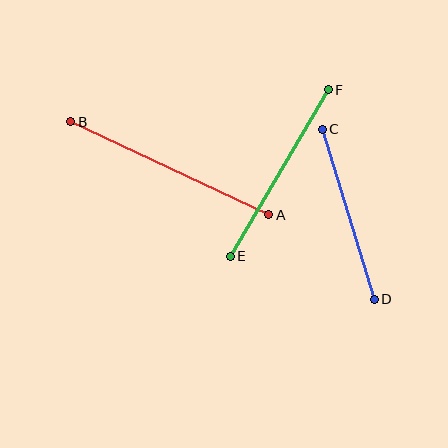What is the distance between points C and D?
The distance is approximately 178 pixels.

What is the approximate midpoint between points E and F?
The midpoint is at approximately (279, 173) pixels.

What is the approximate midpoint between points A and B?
The midpoint is at approximately (170, 168) pixels.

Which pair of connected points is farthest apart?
Points A and B are farthest apart.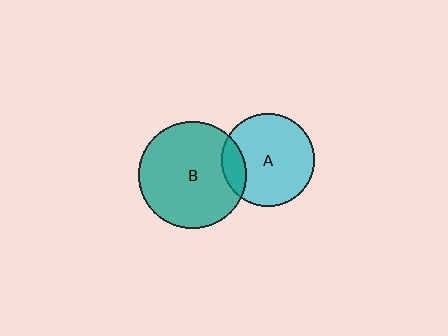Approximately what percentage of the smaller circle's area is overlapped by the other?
Approximately 15%.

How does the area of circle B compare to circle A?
Approximately 1.3 times.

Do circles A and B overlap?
Yes.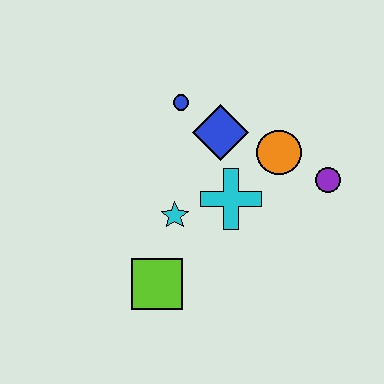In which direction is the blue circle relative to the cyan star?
The blue circle is above the cyan star.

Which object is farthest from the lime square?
The purple circle is farthest from the lime square.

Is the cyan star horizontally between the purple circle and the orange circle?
No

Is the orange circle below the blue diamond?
Yes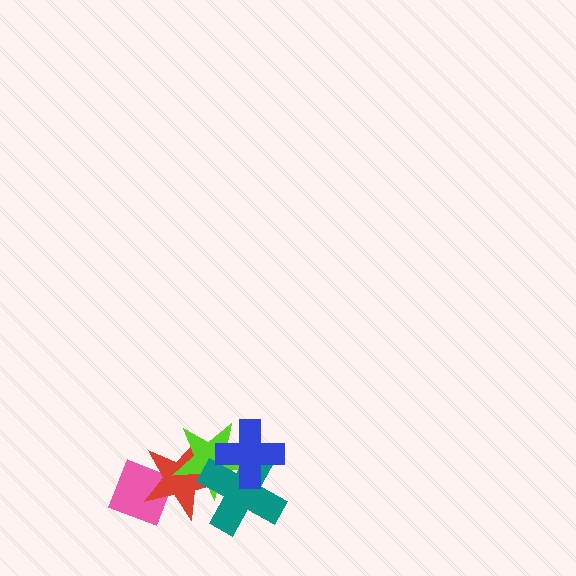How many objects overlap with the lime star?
3 objects overlap with the lime star.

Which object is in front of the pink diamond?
The red star is in front of the pink diamond.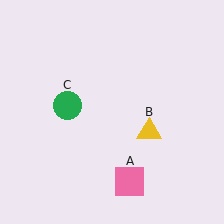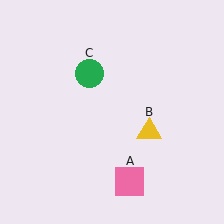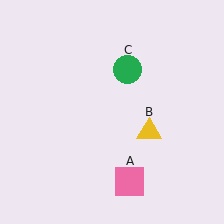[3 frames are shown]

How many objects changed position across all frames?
1 object changed position: green circle (object C).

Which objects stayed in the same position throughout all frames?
Pink square (object A) and yellow triangle (object B) remained stationary.